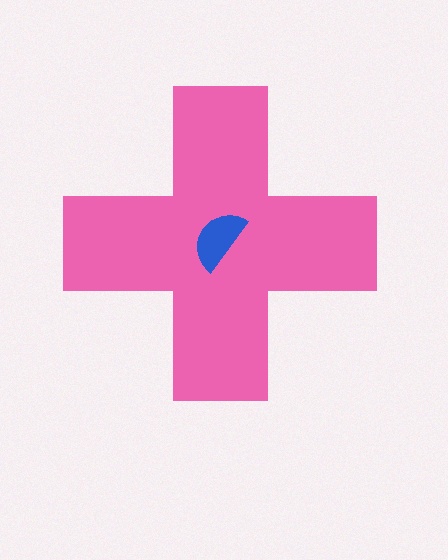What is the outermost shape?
The pink cross.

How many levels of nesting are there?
2.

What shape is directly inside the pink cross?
The blue semicircle.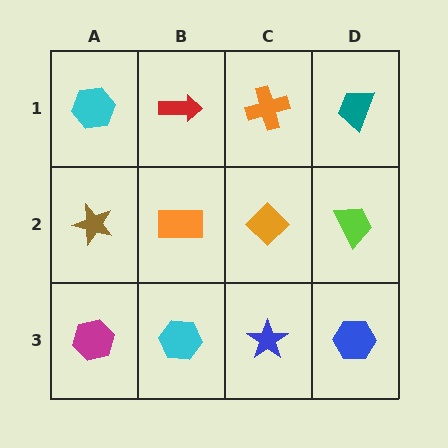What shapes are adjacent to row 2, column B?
A red arrow (row 1, column B), a cyan hexagon (row 3, column B), a brown star (row 2, column A), an orange diamond (row 2, column C).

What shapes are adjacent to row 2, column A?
A cyan hexagon (row 1, column A), a magenta hexagon (row 3, column A), an orange rectangle (row 2, column B).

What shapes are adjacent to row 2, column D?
A teal trapezoid (row 1, column D), a blue hexagon (row 3, column D), an orange diamond (row 2, column C).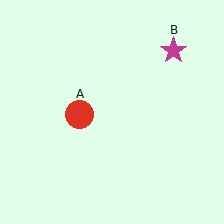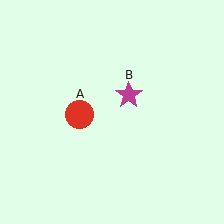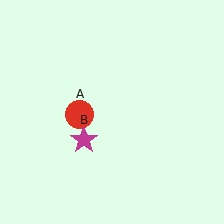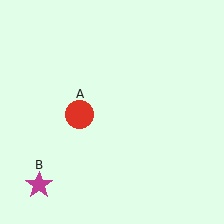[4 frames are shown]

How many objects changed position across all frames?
1 object changed position: magenta star (object B).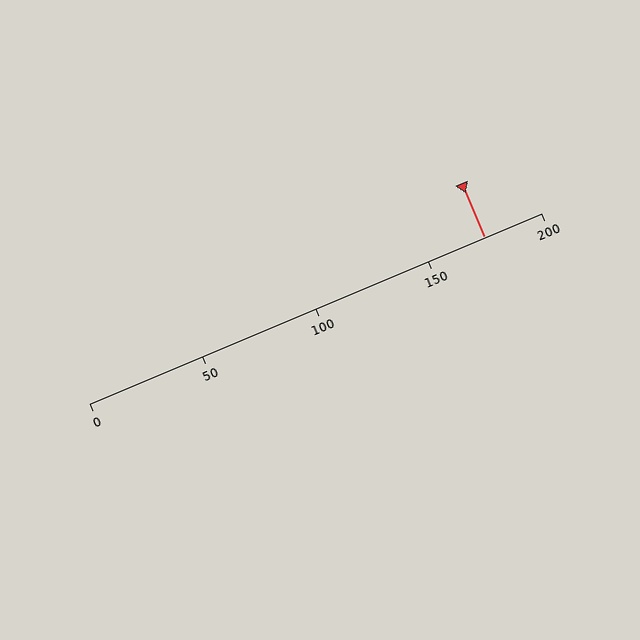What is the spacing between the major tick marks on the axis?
The major ticks are spaced 50 apart.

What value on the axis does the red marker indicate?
The marker indicates approximately 175.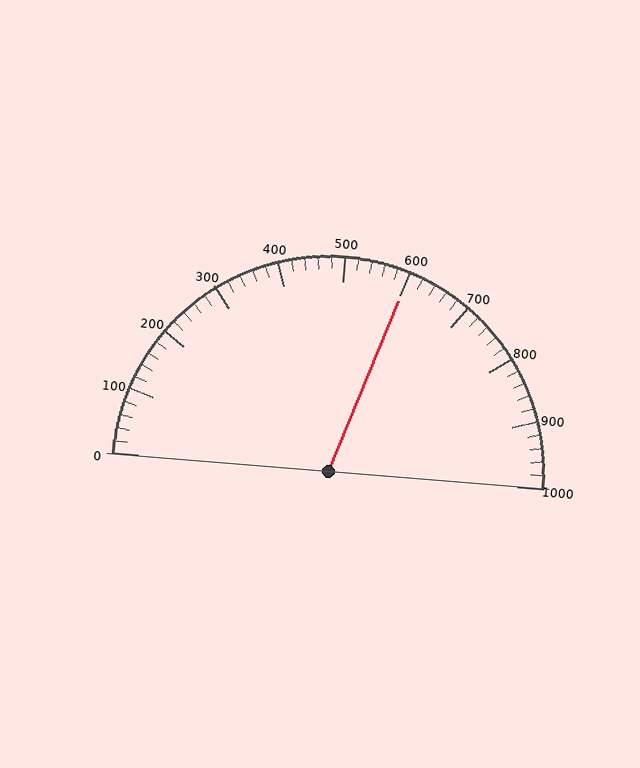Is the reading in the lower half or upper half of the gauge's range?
The reading is in the upper half of the range (0 to 1000).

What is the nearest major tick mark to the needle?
The nearest major tick mark is 600.